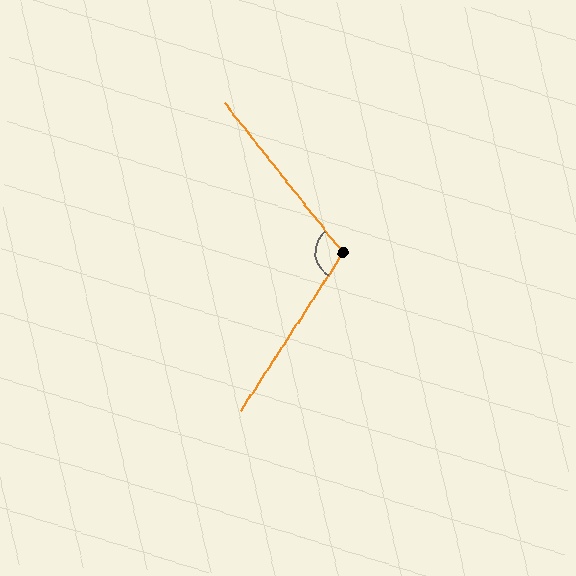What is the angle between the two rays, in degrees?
Approximately 109 degrees.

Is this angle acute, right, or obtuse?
It is obtuse.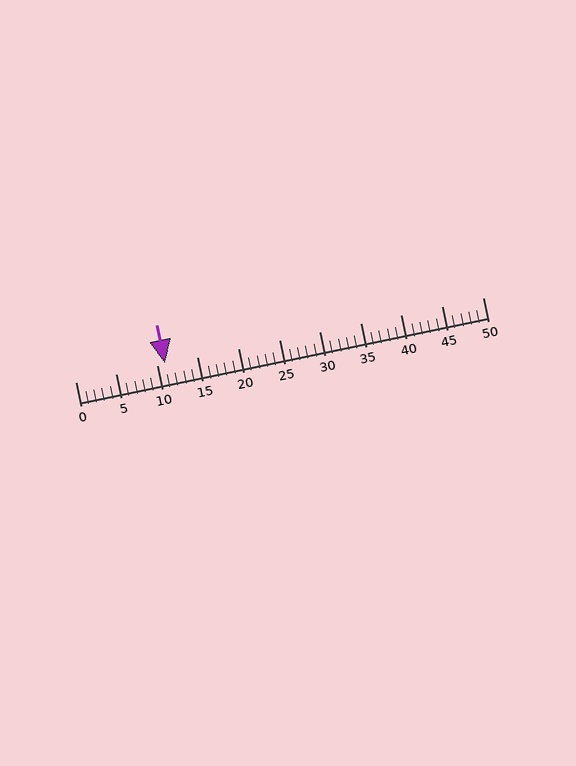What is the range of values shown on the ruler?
The ruler shows values from 0 to 50.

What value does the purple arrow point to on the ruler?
The purple arrow points to approximately 11.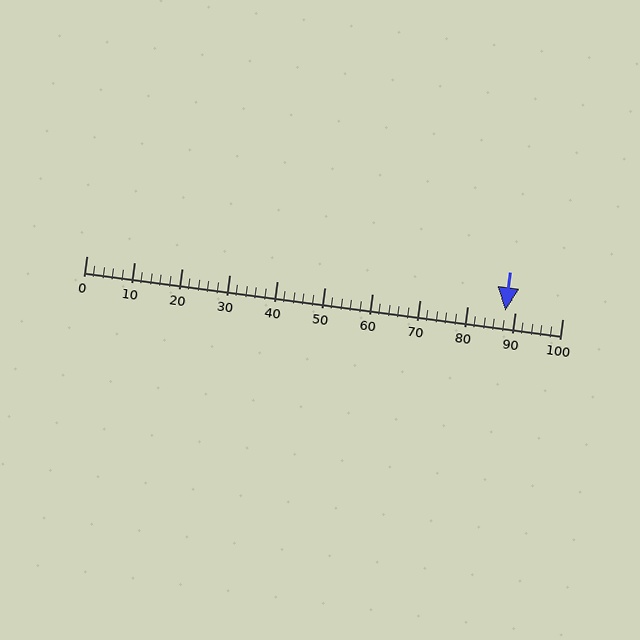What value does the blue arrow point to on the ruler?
The blue arrow points to approximately 88.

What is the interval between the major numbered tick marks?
The major tick marks are spaced 10 units apart.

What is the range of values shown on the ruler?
The ruler shows values from 0 to 100.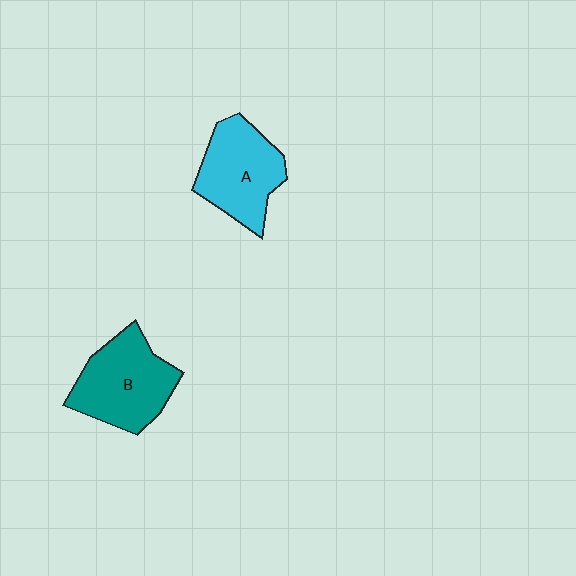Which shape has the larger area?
Shape B (teal).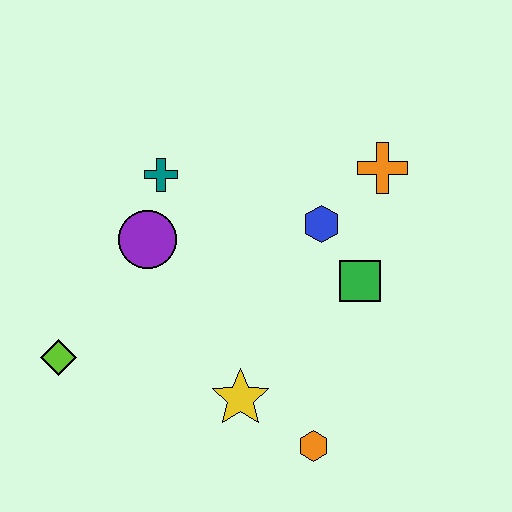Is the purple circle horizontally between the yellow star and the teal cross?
No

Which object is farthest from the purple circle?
The orange hexagon is farthest from the purple circle.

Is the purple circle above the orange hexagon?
Yes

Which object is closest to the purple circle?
The teal cross is closest to the purple circle.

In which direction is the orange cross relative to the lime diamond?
The orange cross is to the right of the lime diamond.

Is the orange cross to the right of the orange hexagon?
Yes